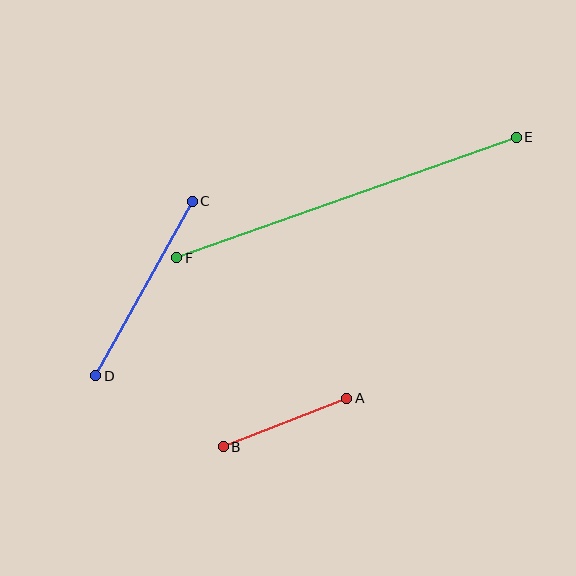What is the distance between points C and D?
The distance is approximately 200 pixels.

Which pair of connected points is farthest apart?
Points E and F are farthest apart.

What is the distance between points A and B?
The distance is approximately 133 pixels.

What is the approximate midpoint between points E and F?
The midpoint is at approximately (347, 197) pixels.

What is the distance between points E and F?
The distance is approximately 360 pixels.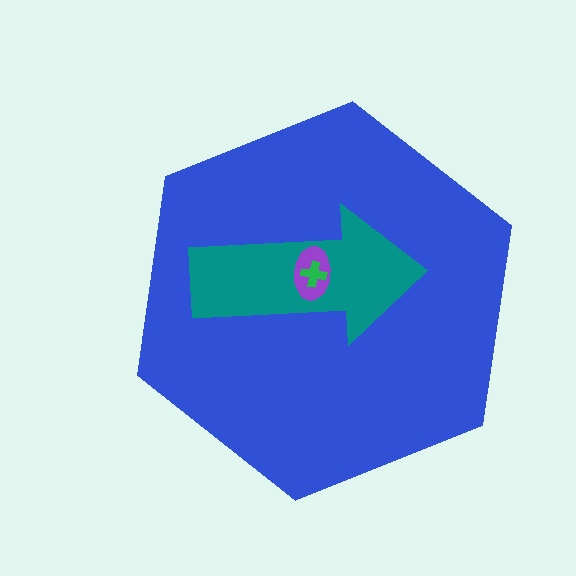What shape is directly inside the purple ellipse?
The green cross.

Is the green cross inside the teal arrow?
Yes.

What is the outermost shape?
The blue hexagon.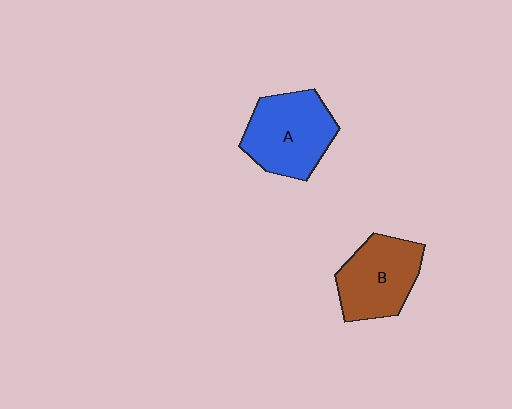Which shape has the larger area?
Shape A (blue).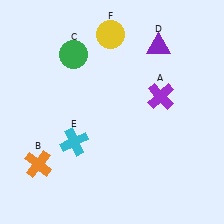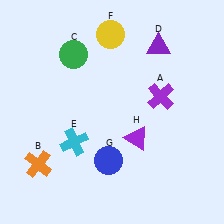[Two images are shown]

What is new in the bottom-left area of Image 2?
A blue circle (G) was added in the bottom-left area of Image 2.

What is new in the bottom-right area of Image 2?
A purple triangle (H) was added in the bottom-right area of Image 2.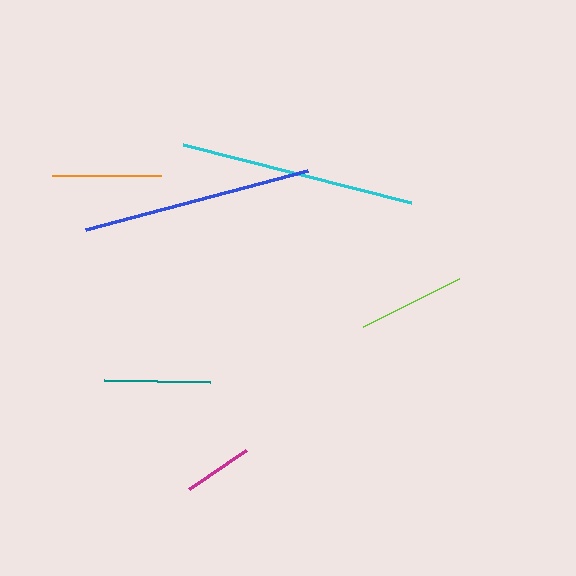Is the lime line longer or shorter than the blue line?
The blue line is longer than the lime line.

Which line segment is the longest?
The cyan line is the longest at approximately 235 pixels.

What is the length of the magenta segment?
The magenta segment is approximately 68 pixels long.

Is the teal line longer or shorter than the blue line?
The blue line is longer than the teal line.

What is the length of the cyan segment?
The cyan segment is approximately 235 pixels long.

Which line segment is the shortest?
The magenta line is the shortest at approximately 68 pixels.